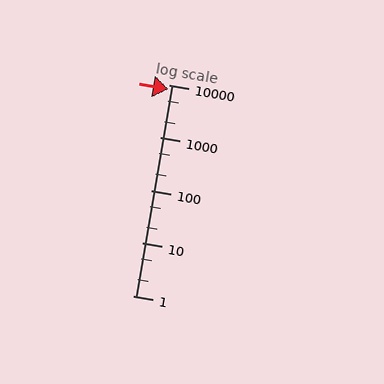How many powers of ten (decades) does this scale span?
The scale spans 4 decades, from 1 to 10000.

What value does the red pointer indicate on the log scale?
The pointer indicates approximately 8100.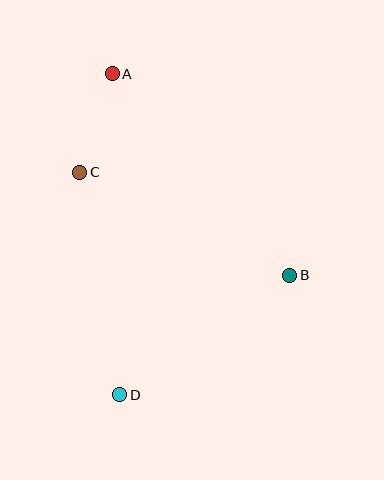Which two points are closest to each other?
Points A and C are closest to each other.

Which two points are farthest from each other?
Points A and D are farthest from each other.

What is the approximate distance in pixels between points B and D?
The distance between B and D is approximately 208 pixels.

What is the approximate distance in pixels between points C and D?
The distance between C and D is approximately 226 pixels.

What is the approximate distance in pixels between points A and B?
The distance between A and B is approximately 269 pixels.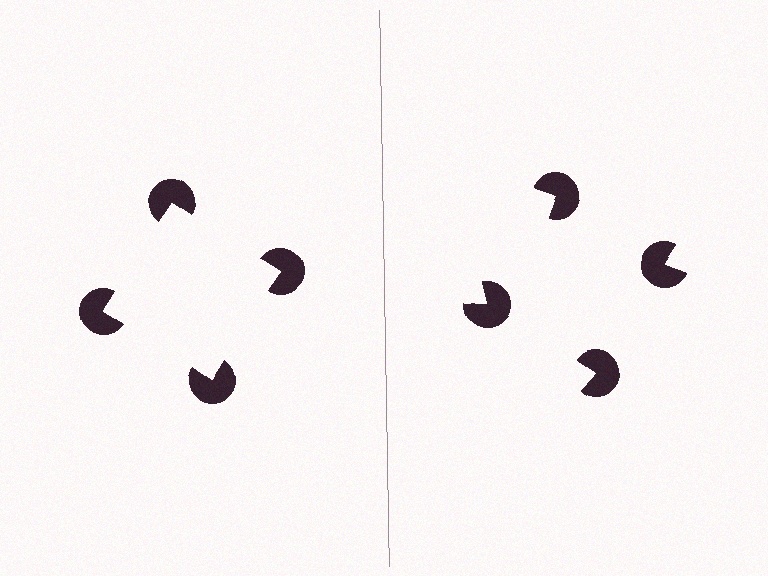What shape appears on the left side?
An illusory square.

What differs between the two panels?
The pac-man discs are positioned identically on both sides; only the wedge orientations differ. On the left they align to a square; on the right they are misaligned.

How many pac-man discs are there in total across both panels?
8 — 4 on each side.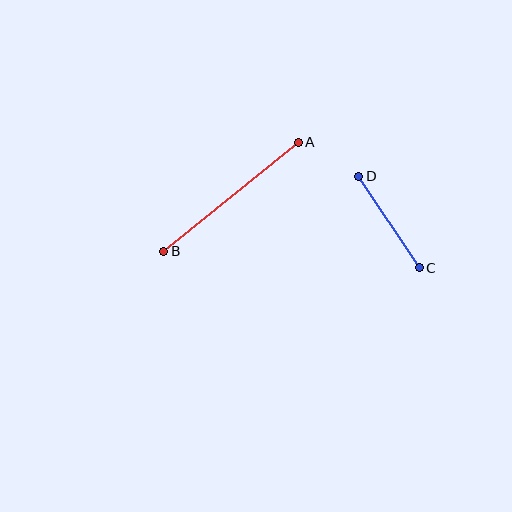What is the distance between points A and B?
The distance is approximately 173 pixels.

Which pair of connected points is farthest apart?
Points A and B are farthest apart.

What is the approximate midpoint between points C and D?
The midpoint is at approximately (389, 222) pixels.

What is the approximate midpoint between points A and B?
The midpoint is at approximately (231, 197) pixels.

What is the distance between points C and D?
The distance is approximately 109 pixels.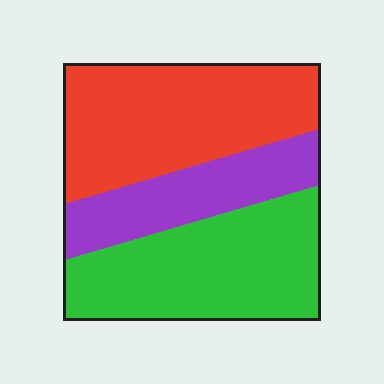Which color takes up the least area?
Purple, at roughly 20%.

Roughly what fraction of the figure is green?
Green takes up about three eighths (3/8) of the figure.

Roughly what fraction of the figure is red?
Red covers around 40% of the figure.